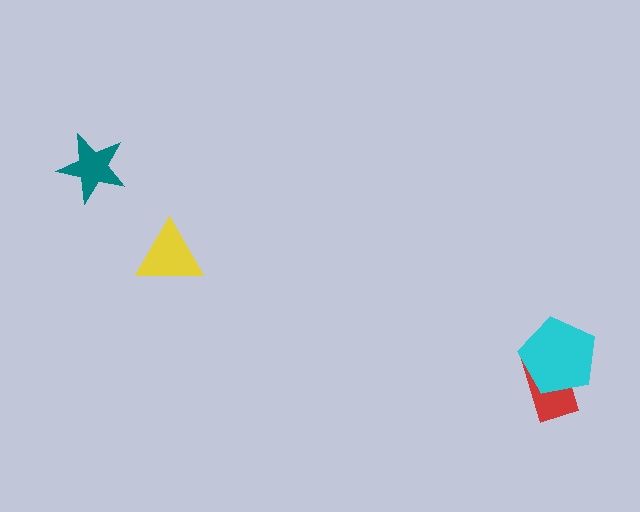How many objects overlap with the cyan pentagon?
1 object overlaps with the cyan pentagon.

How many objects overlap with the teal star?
0 objects overlap with the teal star.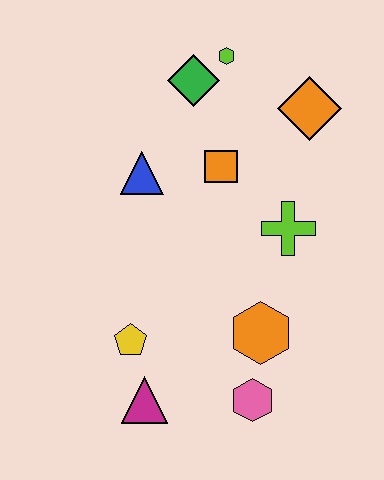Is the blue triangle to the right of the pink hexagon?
No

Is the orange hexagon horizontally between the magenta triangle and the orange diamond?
Yes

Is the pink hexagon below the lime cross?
Yes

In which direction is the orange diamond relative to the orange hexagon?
The orange diamond is above the orange hexagon.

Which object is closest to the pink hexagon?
The orange hexagon is closest to the pink hexagon.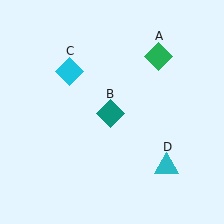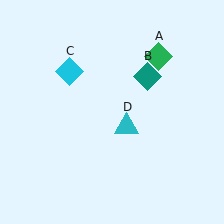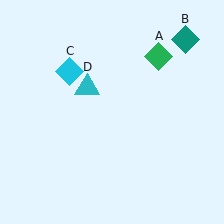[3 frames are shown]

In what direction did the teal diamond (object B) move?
The teal diamond (object B) moved up and to the right.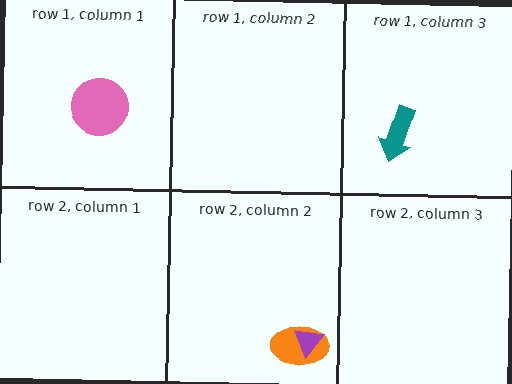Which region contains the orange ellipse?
The row 2, column 2 region.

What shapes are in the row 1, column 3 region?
The teal arrow.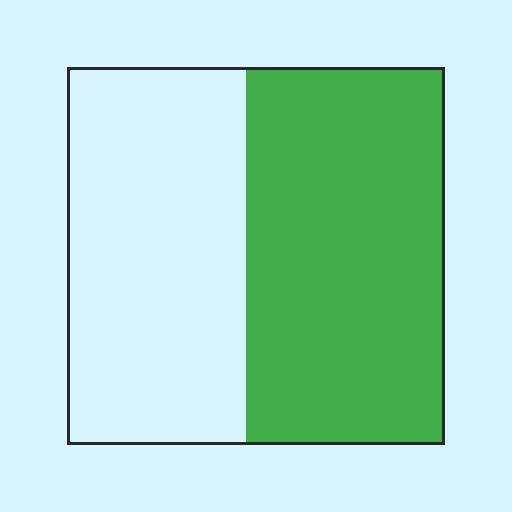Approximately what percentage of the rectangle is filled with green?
Approximately 55%.